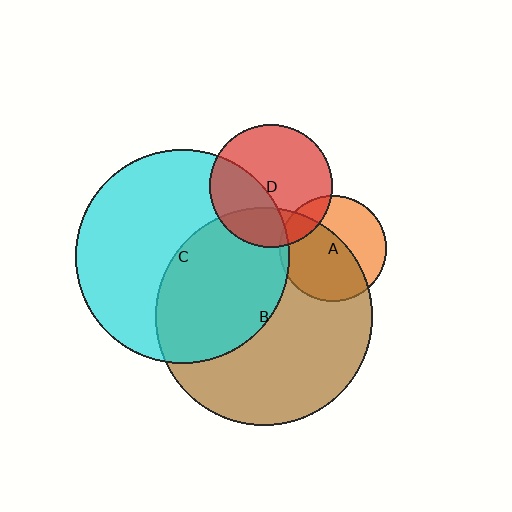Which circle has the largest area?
Circle B (brown).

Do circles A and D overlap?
Yes.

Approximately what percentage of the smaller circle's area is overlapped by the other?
Approximately 15%.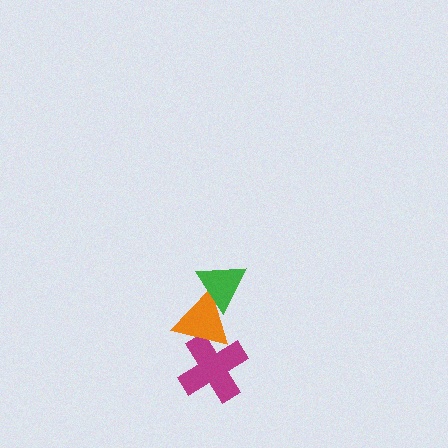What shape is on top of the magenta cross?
The orange triangle is on top of the magenta cross.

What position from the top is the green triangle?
The green triangle is 1st from the top.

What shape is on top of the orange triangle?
The green triangle is on top of the orange triangle.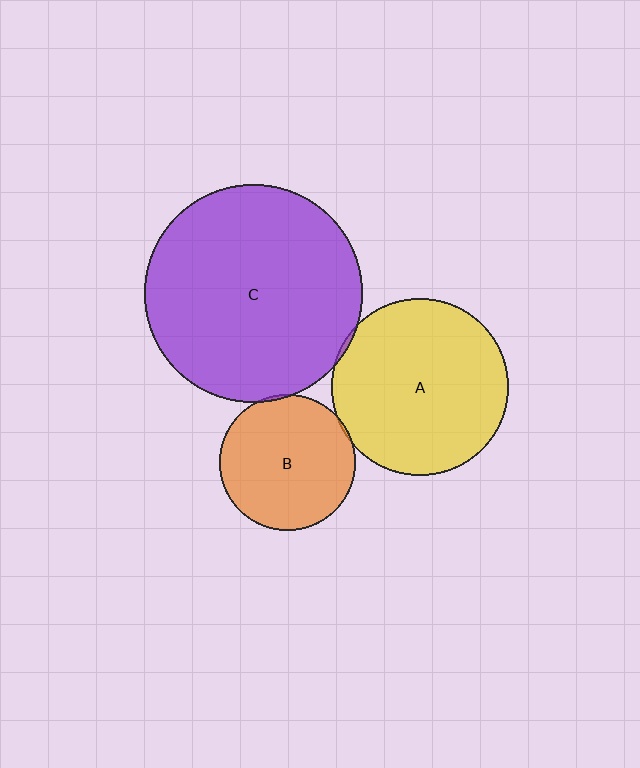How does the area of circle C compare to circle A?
Approximately 1.5 times.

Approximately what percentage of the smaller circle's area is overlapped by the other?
Approximately 5%.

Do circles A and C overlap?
Yes.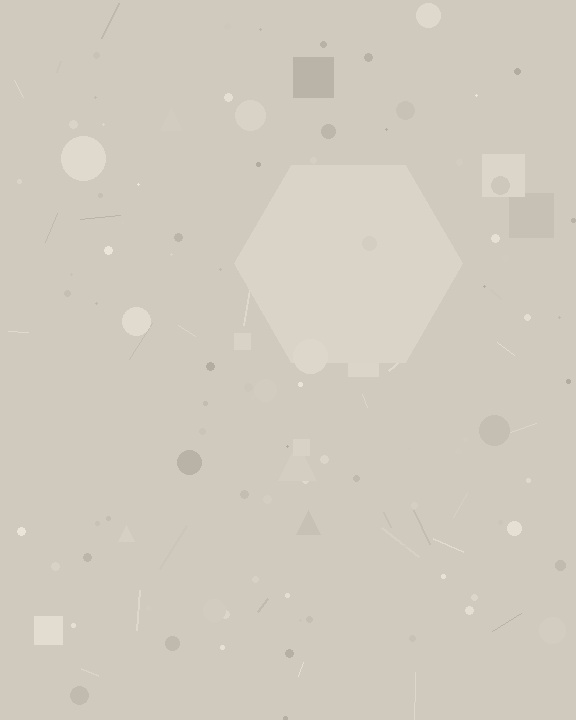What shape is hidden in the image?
A hexagon is hidden in the image.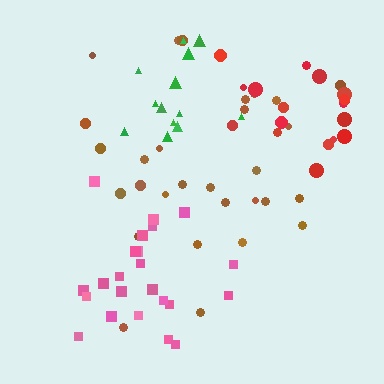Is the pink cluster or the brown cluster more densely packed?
Pink.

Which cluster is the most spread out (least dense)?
Brown.